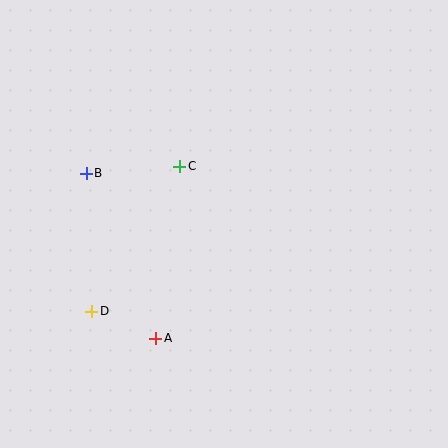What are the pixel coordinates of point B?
Point B is at (86, 173).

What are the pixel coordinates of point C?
Point C is at (180, 166).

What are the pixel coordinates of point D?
Point D is at (92, 311).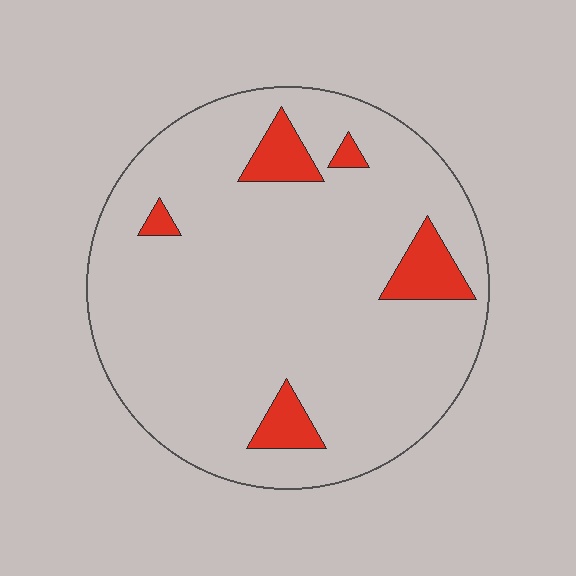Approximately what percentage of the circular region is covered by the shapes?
Approximately 10%.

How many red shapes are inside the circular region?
5.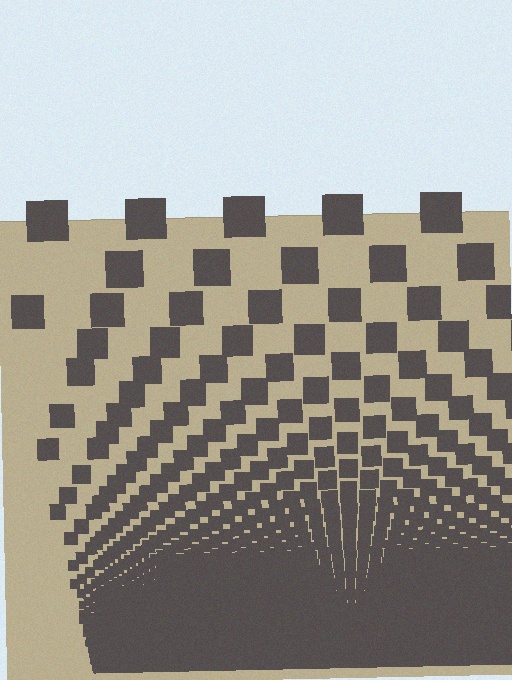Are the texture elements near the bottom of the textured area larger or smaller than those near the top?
Smaller. The gradient is inverted — elements near the bottom are smaller and denser.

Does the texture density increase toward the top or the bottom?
Density increases toward the bottom.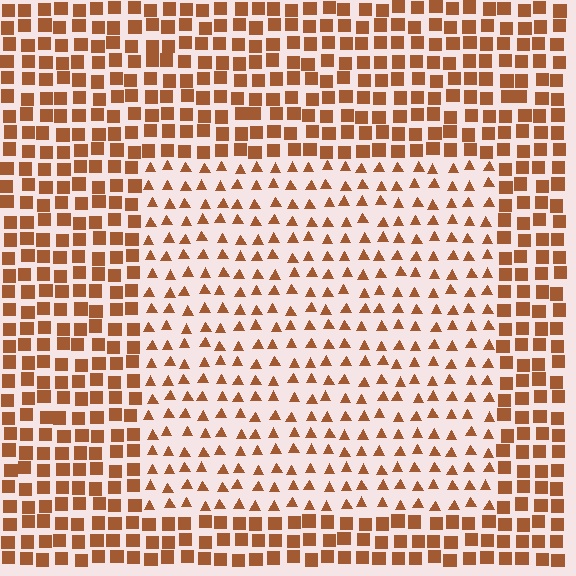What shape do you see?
I see a rectangle.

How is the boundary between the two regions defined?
The boundary is defined by a change in element shape: triangles inside vs. squares outside. All elements share the same color and spacing.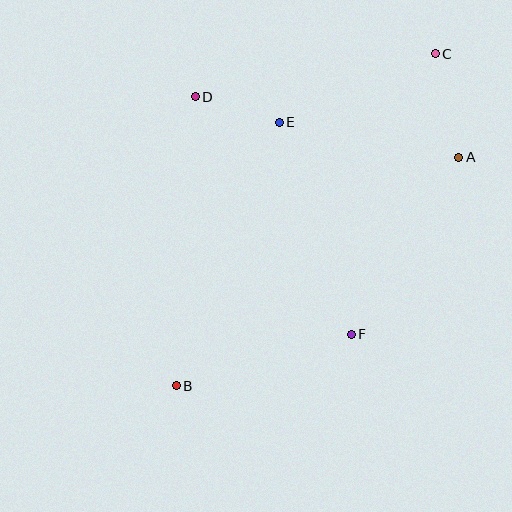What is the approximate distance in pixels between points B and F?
The distance between B and F is approximately 182 pixels.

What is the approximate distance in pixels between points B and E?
The distance between B and E is approximately 283 pixels.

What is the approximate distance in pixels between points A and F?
The distance between A and F is approximately 207 pixels.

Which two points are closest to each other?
Points D and E are closest to each other.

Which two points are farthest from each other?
Points B and C are farthest from each other.